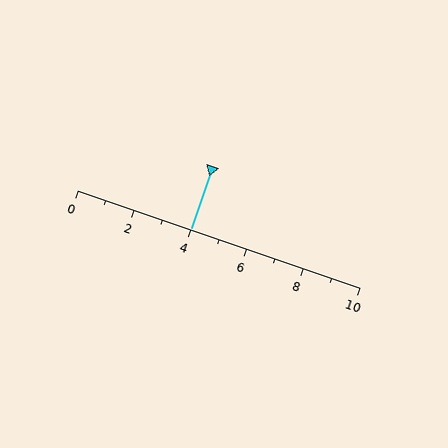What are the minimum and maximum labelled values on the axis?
The axis runs from 0 to 10.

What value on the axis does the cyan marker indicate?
The marker indicates approximately 4.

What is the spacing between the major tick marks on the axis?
The major ticks are spaced 2 apart.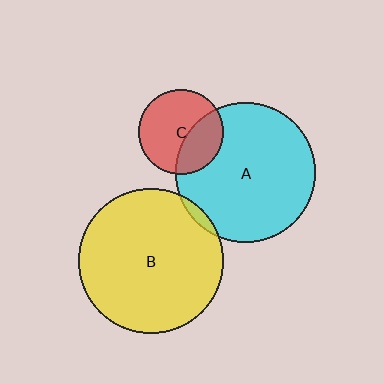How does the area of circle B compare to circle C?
Approximately 2.9 times.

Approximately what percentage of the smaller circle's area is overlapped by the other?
Approximately 5%.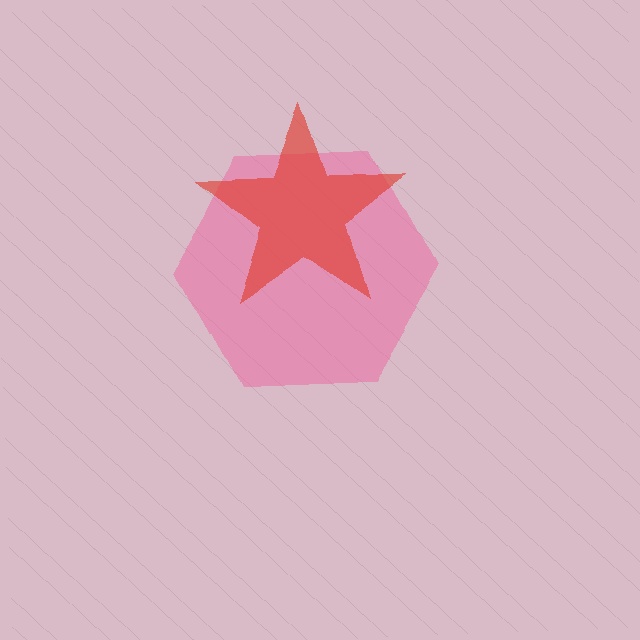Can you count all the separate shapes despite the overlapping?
Yes, there are 2 separate shapes.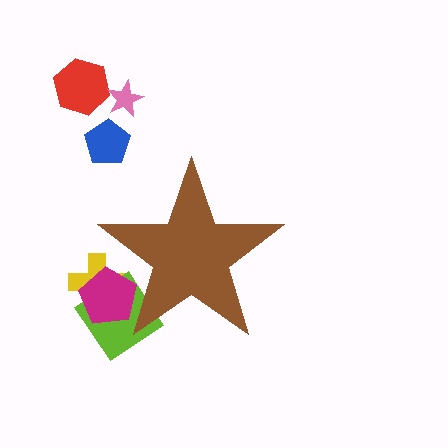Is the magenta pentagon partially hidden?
Yes, the magenta pentagon is partially hidden behind the brown star.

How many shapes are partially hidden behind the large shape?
3 shapes are partially hidden.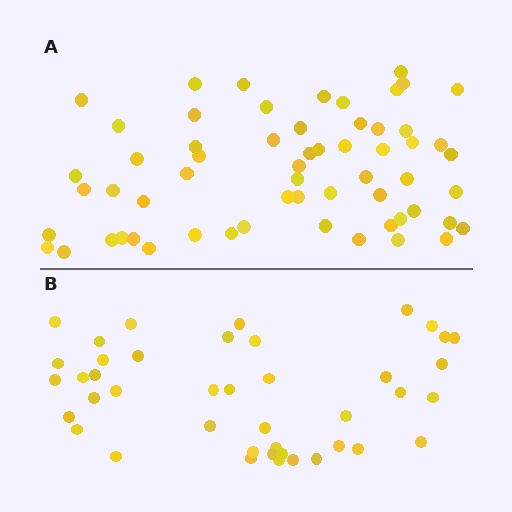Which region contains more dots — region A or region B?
Region A (the top region) has more dots.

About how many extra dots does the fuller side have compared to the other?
Region A has approximately 20 more dots than region B.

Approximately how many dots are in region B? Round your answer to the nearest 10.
About 40 dots. (The exact count is 42, which rounds to 40.)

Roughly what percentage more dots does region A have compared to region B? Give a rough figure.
About 45% more.